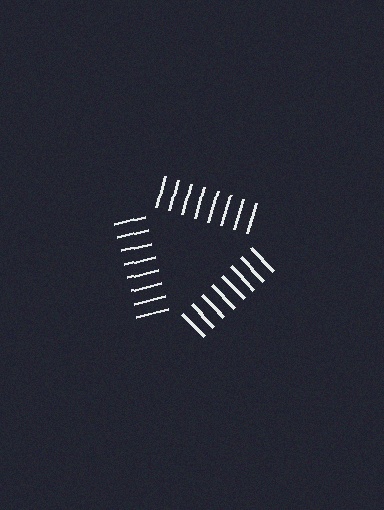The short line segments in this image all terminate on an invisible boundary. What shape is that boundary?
An illusory triangle — the line segments terminate on its edges but no continuous stroke is drawn.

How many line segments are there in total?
24 — 8 along each of the 3 edges.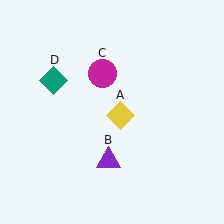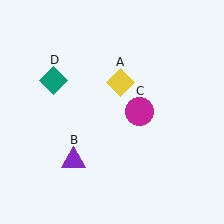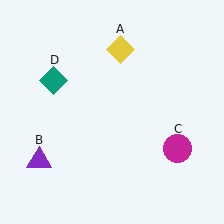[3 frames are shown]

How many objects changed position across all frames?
3 objects changed position: yellow diamond (object A), purple triangle (object B), magenta circle (object C).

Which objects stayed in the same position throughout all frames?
Teal diamond (object D) remained stationary.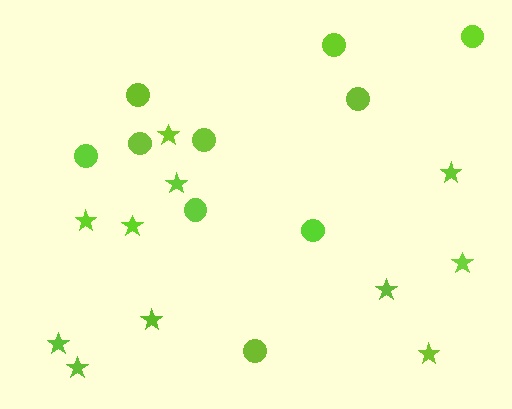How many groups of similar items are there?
There are 2 groups: one group of stars (11) and one group of circles (10).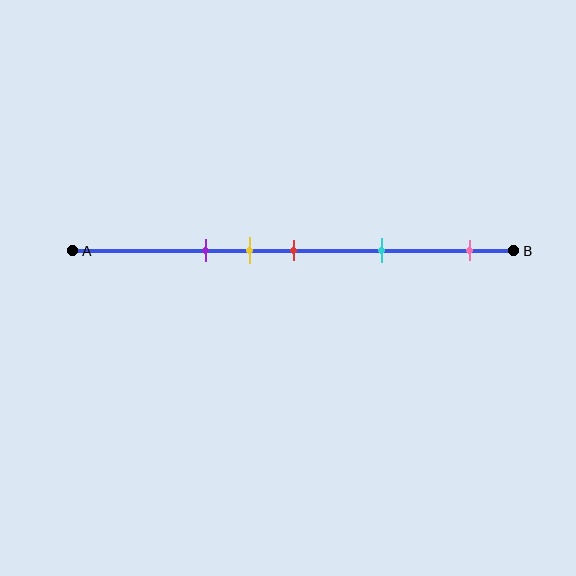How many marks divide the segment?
There are 5 marks dividing the segment.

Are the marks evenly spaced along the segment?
No, the marks are not evenly spaced.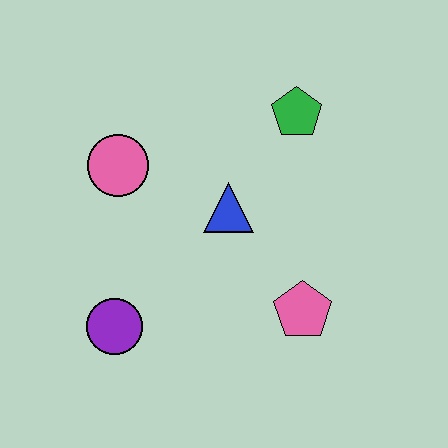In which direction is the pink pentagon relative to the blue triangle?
The pink pentagon is below the blue triangle.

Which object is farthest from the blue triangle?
The purple circle is farthest from the blue triangle.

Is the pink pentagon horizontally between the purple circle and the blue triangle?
No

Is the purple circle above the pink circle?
No